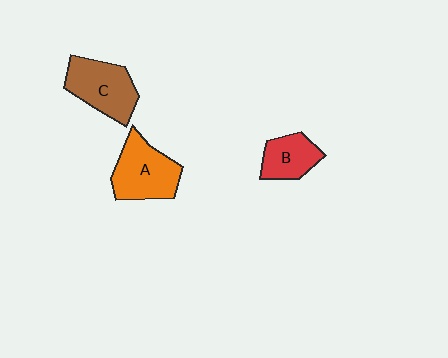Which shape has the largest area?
Shape A (orange).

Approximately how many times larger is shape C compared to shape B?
Approximately 1.5 times.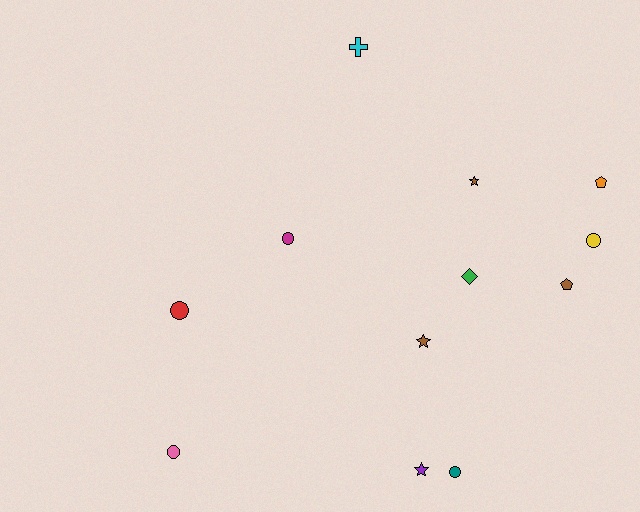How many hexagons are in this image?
There are no hexagons.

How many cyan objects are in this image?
There is 1 cyan object.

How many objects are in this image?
There are 12 objects.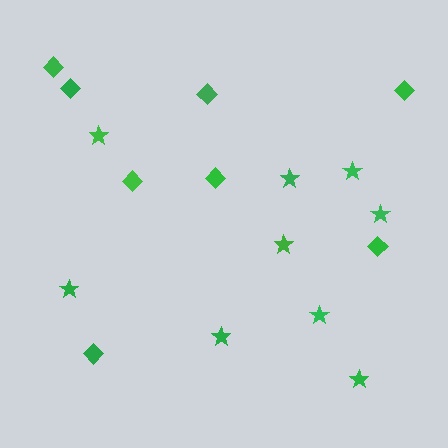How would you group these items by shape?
There are 2 groups: one group of stars (9) and one group of diamonds (8).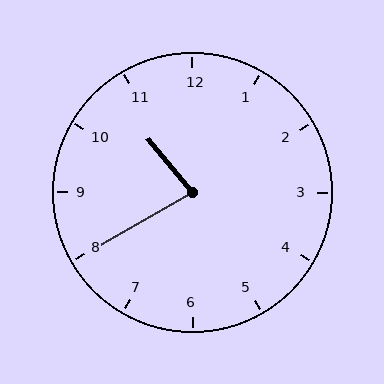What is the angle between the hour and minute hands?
Approximately 80 degrees.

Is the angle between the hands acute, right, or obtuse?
It is acute.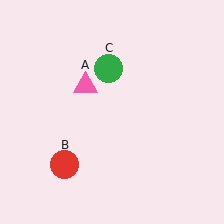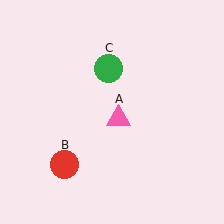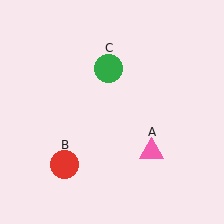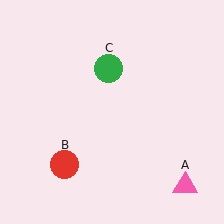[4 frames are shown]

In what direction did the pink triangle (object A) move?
The pink triangle (object A) moved down and to the right.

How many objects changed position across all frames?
1 object changed position: pink triangle (object A).